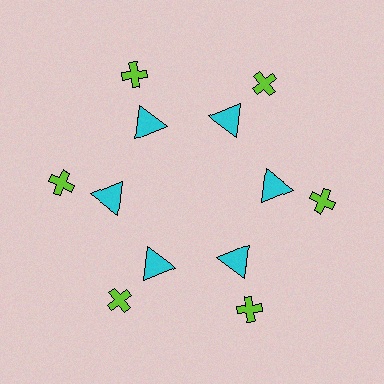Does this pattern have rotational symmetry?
Yes, this pattern has 6-fold rotational symmetry. It looks the same after rotating 60 degrees around the center.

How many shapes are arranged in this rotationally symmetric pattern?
There are 12 shapes, arranged in 6 groups of 2.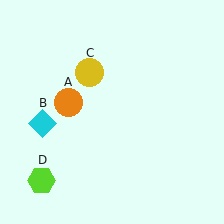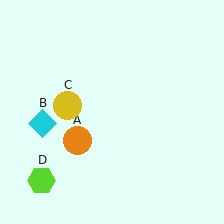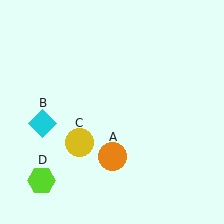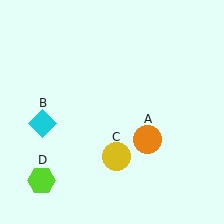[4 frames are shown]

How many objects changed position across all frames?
2 objects changed position: orange circle (object A), yellow circle (object C).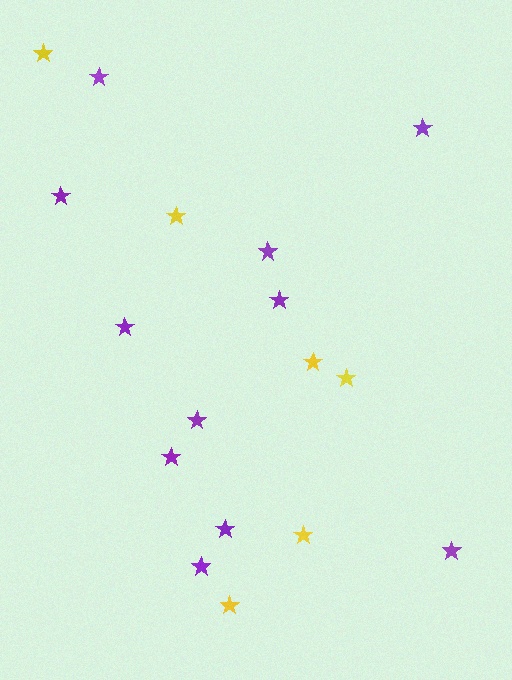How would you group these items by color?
There are 2 groups: one group of yellow stars (6) and one group of purple stars (11).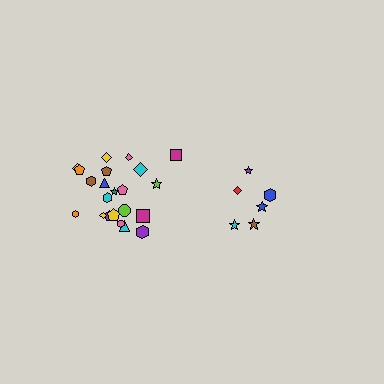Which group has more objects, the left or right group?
The left group.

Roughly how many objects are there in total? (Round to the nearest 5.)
Roughly 30 objects in total.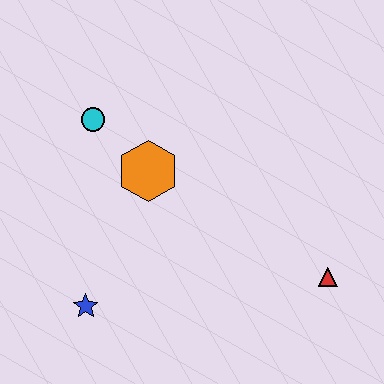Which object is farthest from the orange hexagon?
The red triangle is farthest from the orange hexagon.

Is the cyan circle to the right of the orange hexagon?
No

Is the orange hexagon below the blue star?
No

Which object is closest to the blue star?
The orange hexagon is closest to the blue star.